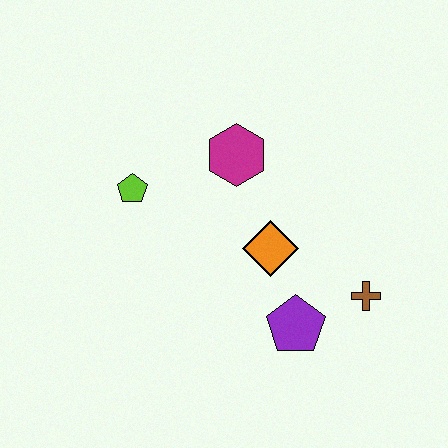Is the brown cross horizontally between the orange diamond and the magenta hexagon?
No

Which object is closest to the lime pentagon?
The magenta hexagon is closest to the lime pentagon.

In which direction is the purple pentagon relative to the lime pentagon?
The purple pentagon is to the right of the lime pentagon.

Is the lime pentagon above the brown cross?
Yes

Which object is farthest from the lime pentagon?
The brown cross is farthest from the lime pentagon.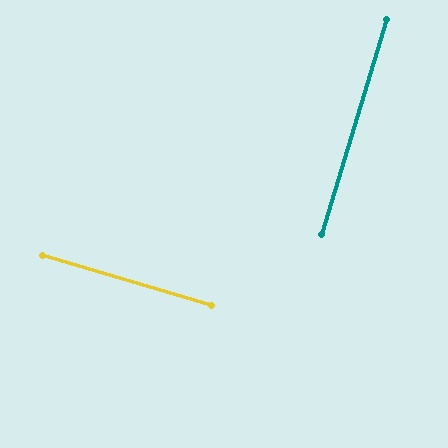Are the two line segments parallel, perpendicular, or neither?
Perpendicular — they meet at approximately 90°.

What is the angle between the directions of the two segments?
Approximately 90 degrees.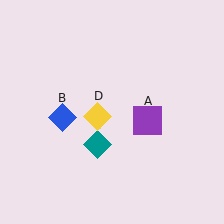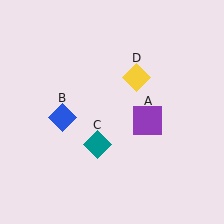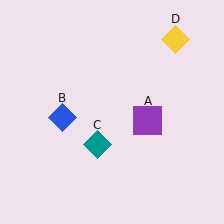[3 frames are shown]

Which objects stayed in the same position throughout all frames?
Purple square (object A) and blue diamond (object B) and teal diamond (object C) remained stationary.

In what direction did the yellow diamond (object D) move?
The yellow diamond (object D) moved up and to the right.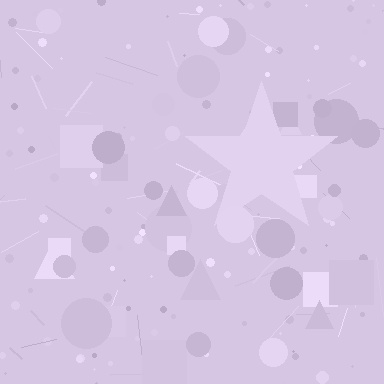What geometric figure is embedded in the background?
A star is embedded in the background.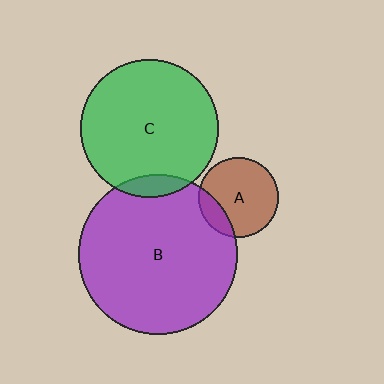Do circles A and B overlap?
Yes.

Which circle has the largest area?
Circle B (purple).